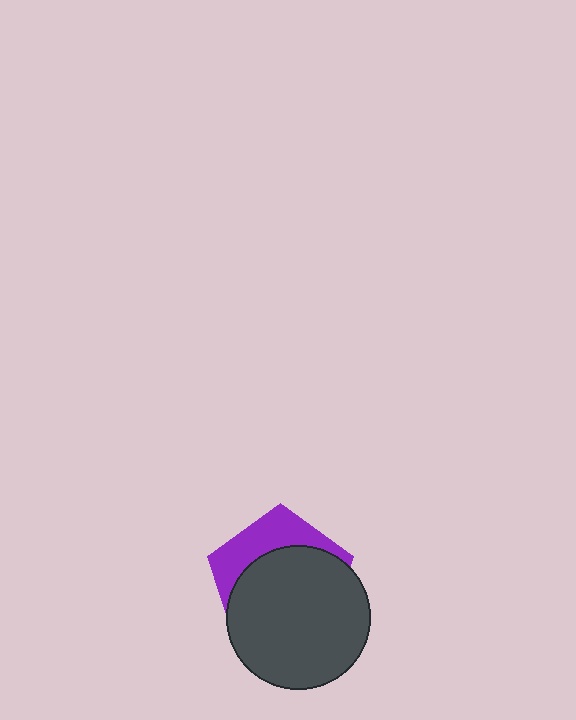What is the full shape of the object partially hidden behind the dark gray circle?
The partially hidden object is a purple pentagon.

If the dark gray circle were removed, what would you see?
You would see the complete purple pentagon.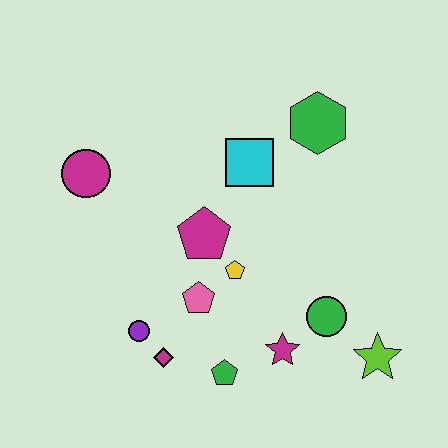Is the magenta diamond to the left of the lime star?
Yes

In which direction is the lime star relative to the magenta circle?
The lime star is to the right of the magenta circle.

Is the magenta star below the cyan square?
Yes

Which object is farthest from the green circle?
The magenta circle is farthest from the green circle.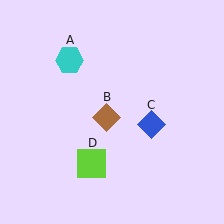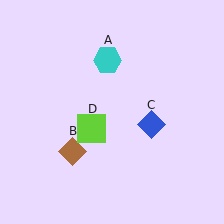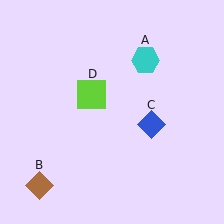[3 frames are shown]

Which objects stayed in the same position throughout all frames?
Blue diamond (object C) remained stationary.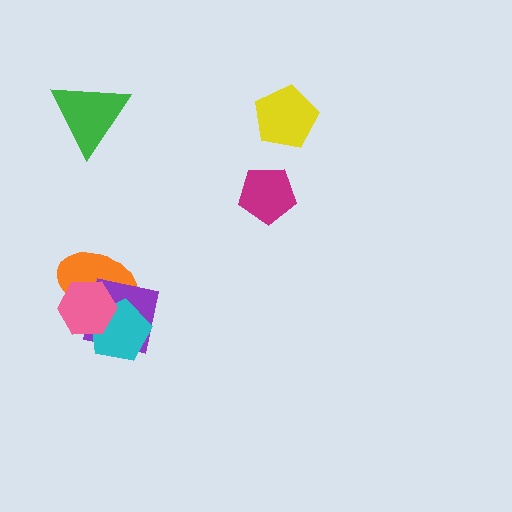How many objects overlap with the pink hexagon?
3 objects overlap with the pink hexagon.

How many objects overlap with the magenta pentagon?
0 objects overlap with the magenta pentagon.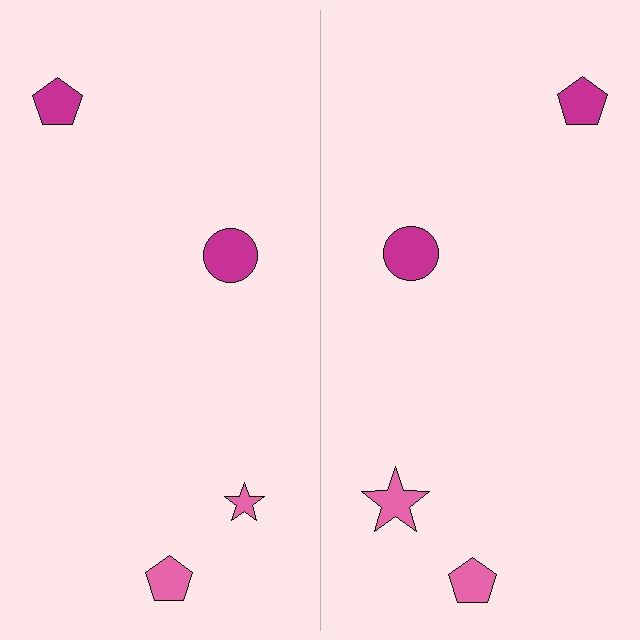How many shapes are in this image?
There are 8 shapes in this image.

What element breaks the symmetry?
The pink star on the right side has a different size than its mirror counterpart.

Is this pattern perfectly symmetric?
No, the pattern is not perfectly symmetric. The pink star on the right side has a different size than its mirror counterpart.